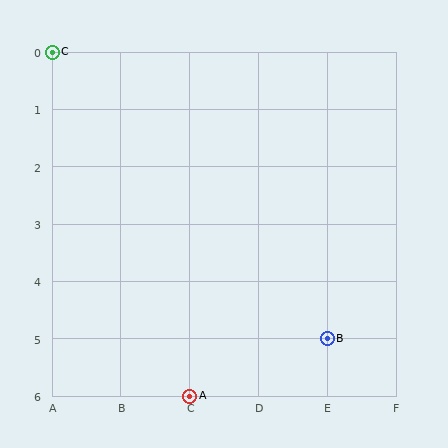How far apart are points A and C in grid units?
Points A and C are 2 columns and 6 rows apart (about 6.3 grid units diagonally).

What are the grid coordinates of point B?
Point B is at grid coordinates (E, 5).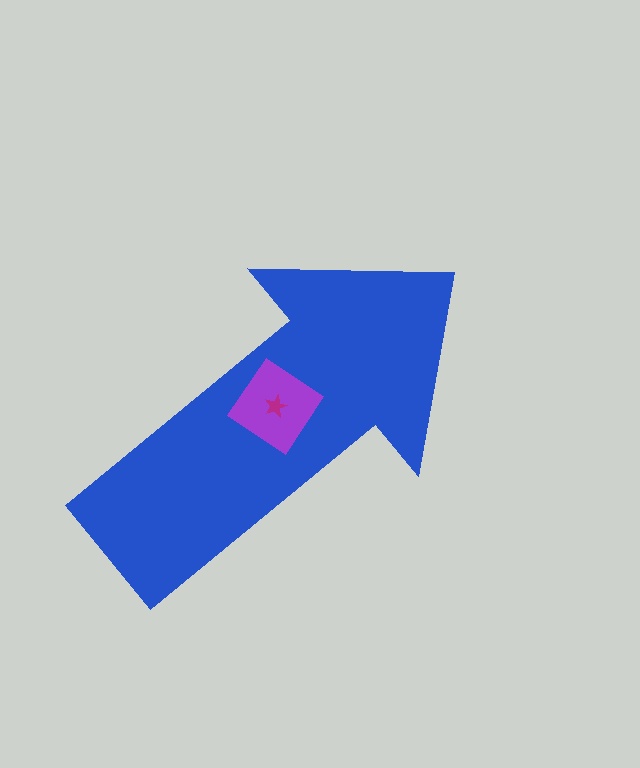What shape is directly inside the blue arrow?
The purple diamond.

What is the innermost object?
The magenta star.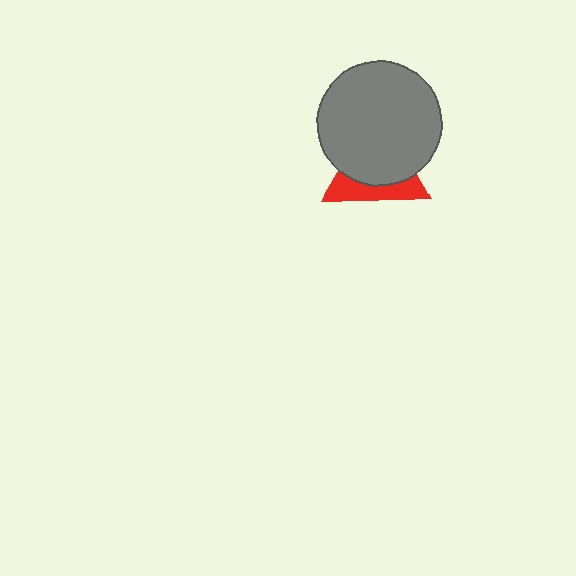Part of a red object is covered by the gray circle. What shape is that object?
It is a triangle.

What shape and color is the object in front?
The object in front is a gray circle.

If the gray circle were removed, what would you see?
You would see the complete red triangle.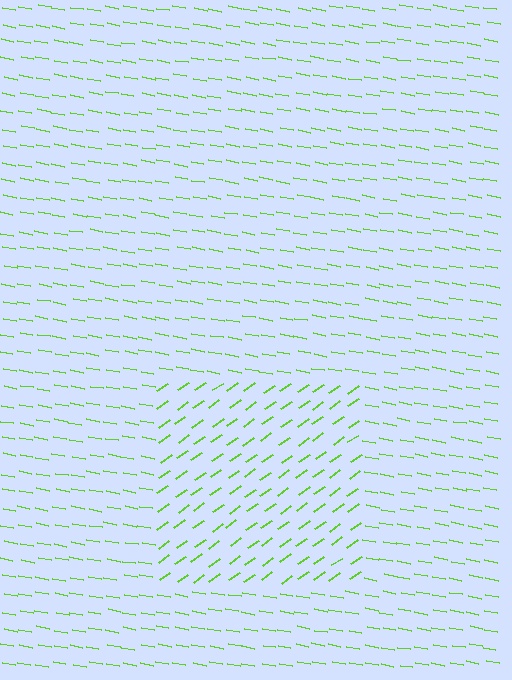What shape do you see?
I see a rectangle.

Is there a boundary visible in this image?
Yes, there is a texture boundary formed by a change in line orientation.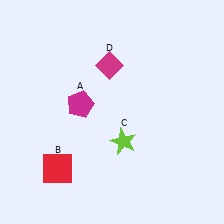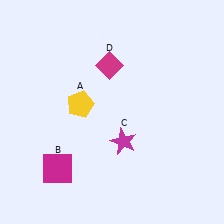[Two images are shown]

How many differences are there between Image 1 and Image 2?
There are 3 differences between the two images.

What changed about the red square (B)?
In Image 1, B is red. In Image 2, it changed to magenta.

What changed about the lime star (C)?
In Image 1, C is lime. In Image 2, it changed to magenta.